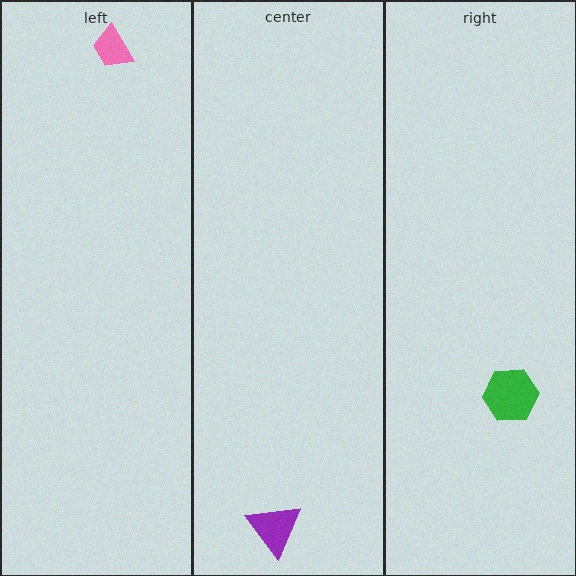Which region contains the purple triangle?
The center region.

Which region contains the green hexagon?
The right region.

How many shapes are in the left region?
1.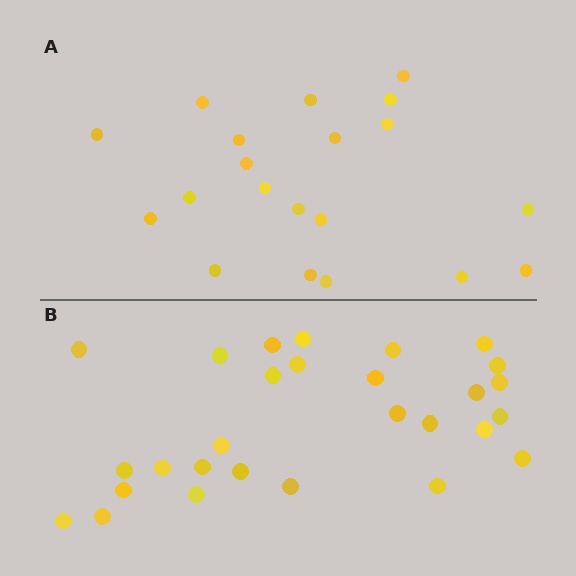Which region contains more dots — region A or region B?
Region B (the bottom region) has more dots.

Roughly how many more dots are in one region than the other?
Region B has roughly 8 or so more dots than region A.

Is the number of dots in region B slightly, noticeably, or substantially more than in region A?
Region B has noticeably more, but not dramatically so. The ratio is roughly 1.4 to 1.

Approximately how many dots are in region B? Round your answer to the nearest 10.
About 30 dots. (The exact count is 28, which rounds to 30.)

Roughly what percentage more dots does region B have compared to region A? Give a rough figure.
About 40% more.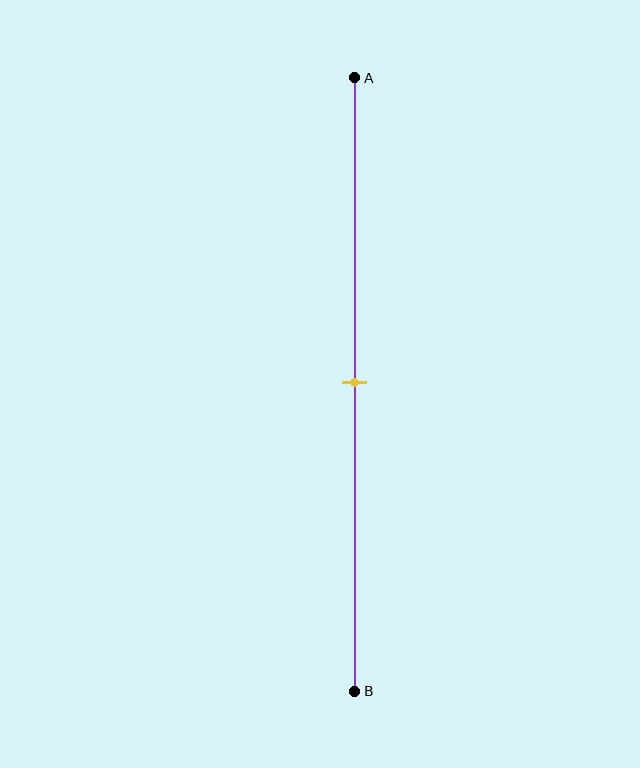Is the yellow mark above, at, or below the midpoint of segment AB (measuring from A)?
The yellow mark is approximately at the midpoint of segment AB.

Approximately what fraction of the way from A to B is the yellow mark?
The yellow mark is approximately 50% of the way from A to B.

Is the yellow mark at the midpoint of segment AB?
Yes, the mark is approximately at the midpoint.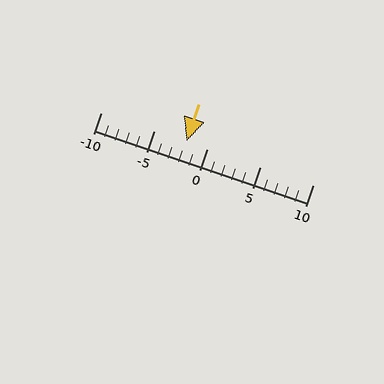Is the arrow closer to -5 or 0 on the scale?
The arrow is closer to 0.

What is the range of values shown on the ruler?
The ruler shows values from -10 to 10.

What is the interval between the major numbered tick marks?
The major tick marks are spaced 5 units apart.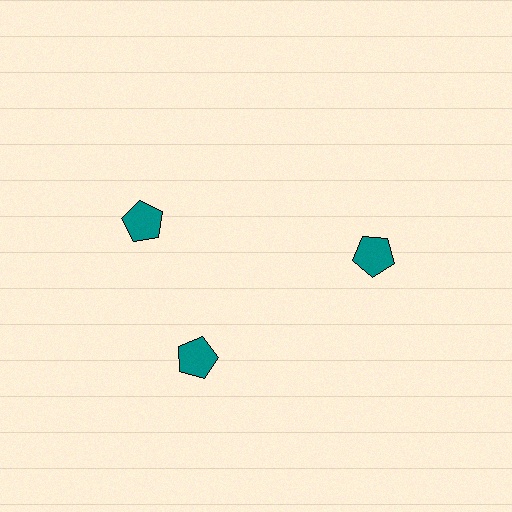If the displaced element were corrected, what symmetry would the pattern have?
It would have 3-fold rotational symmetry — the pattern would map onto itself every 120 degrees.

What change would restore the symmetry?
The symmetry would be restored by rotating it back into even spacing with its neighbors so that all 3 pentagons sit at equal angles and equal distance from the center.